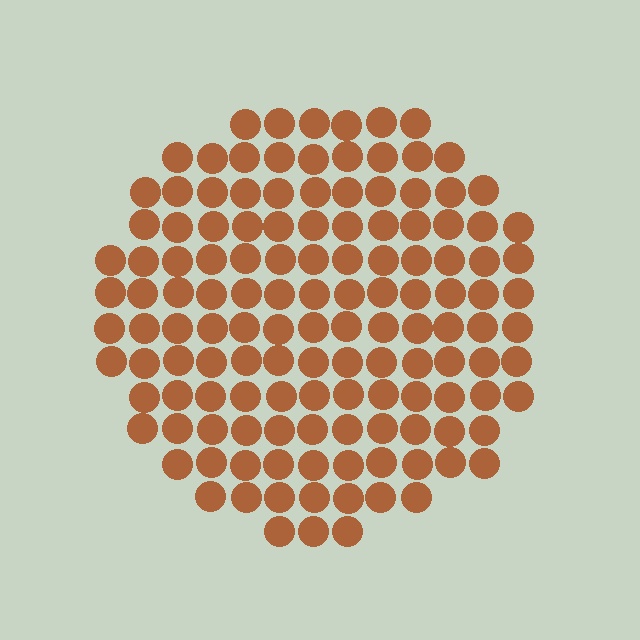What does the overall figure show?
The overall figure shows a circle.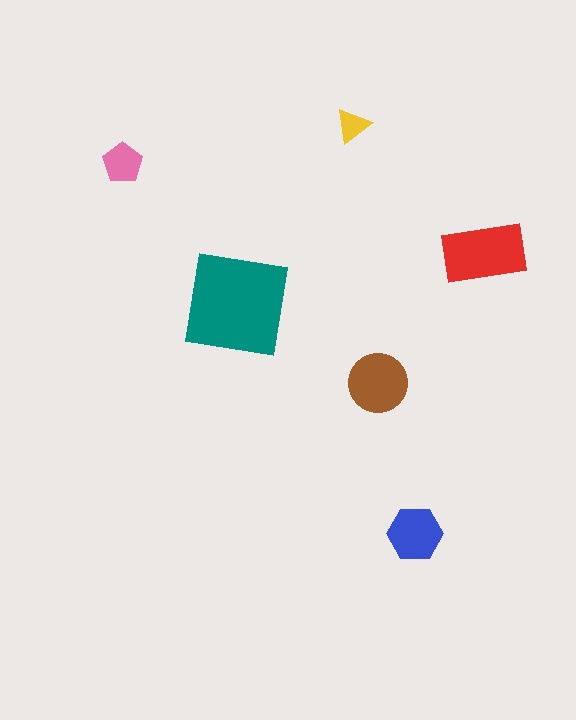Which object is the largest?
The teal square.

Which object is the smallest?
The yellow triangle.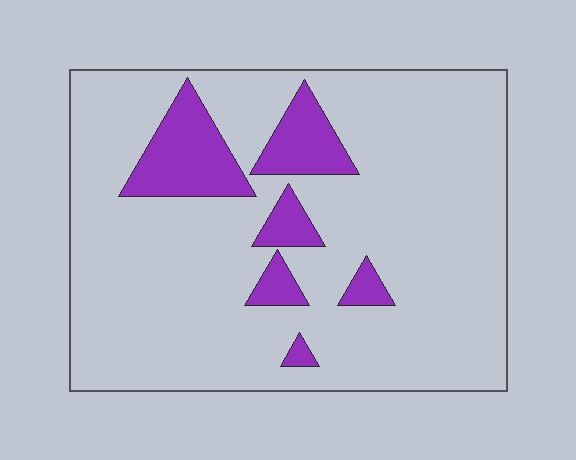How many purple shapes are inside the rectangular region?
6.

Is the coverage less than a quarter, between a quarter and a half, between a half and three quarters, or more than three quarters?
Less than a quarter.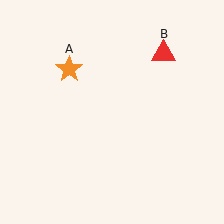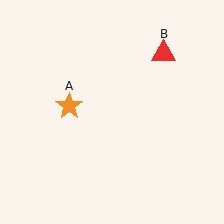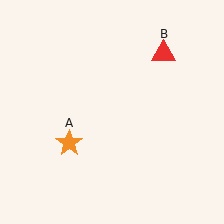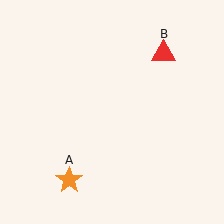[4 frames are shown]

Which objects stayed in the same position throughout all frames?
Red triangle (object B) remained stationary.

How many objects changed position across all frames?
1 object changed position: orange star (object A).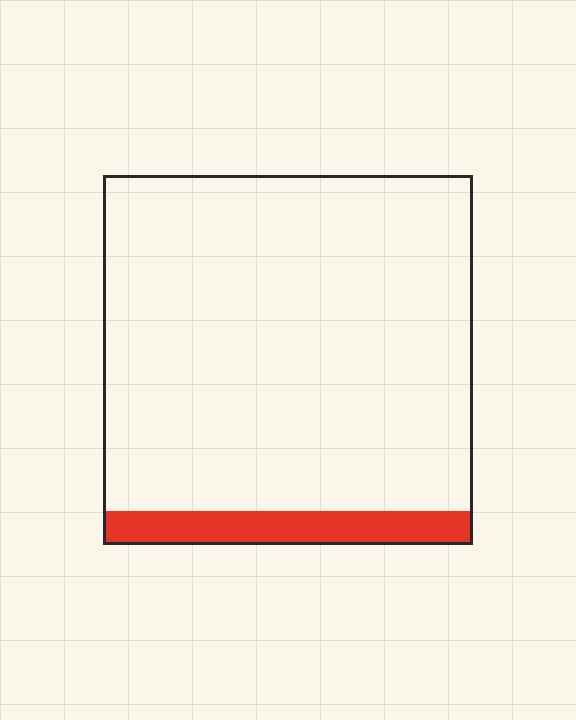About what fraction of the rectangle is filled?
About one tenth (1/10).